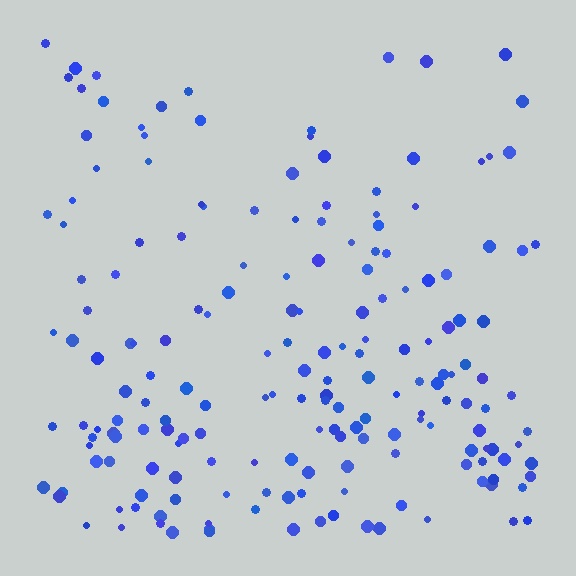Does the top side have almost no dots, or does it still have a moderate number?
Still a moderate number, just noticeably fewer than the bottom.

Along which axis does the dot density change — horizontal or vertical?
Vertical.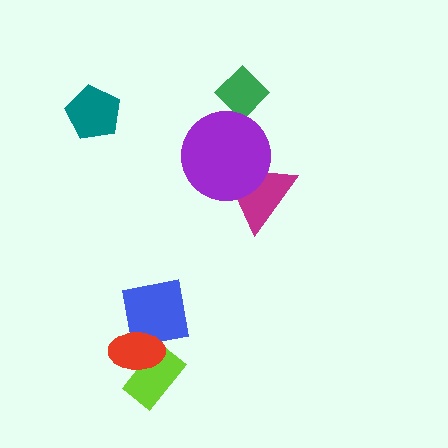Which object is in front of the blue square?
The red ellipse is in front of the blue square.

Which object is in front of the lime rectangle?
The red ellipse is in front of the lime rectangle.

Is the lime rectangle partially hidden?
Yes, it is partially covered by another shape.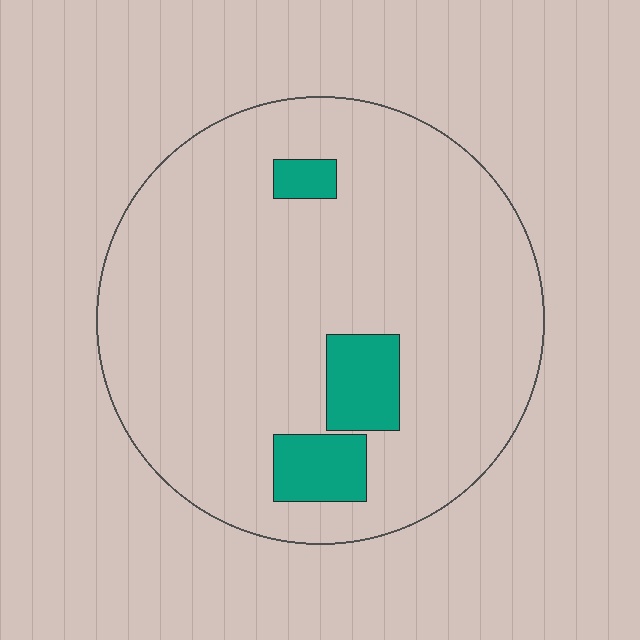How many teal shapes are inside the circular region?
3.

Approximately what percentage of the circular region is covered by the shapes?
Approximately 10%.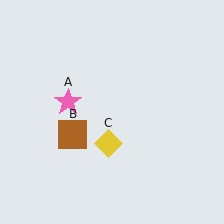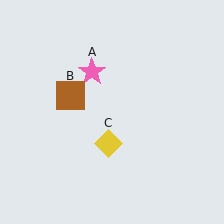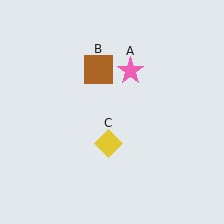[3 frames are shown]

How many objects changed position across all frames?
2 objects changed position: pink star (object A), brown square (object B).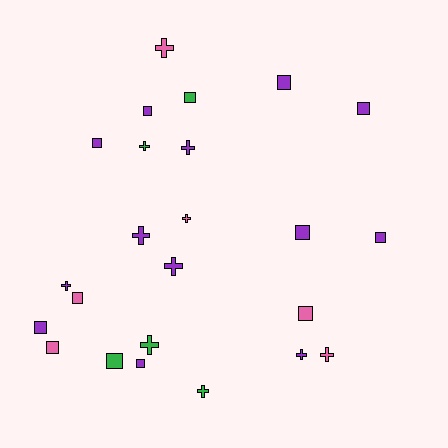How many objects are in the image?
There are 24 objects.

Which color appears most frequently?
Purple, with 13 objects.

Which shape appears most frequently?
Square, with 13 objects.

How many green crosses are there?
There are 3 green crosses.